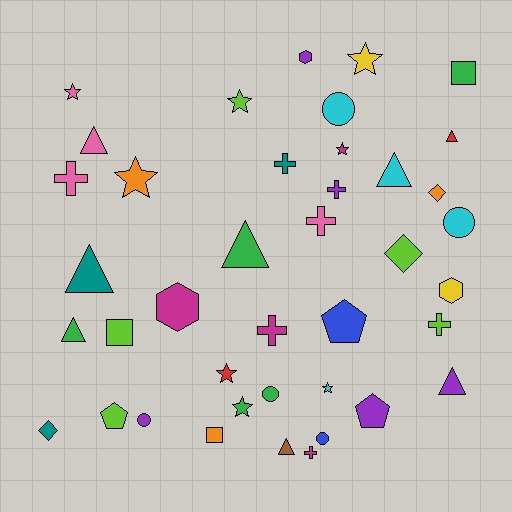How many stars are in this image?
There are 8 stars.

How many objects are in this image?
There are 40 objects.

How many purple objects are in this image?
There are 5 purple objects.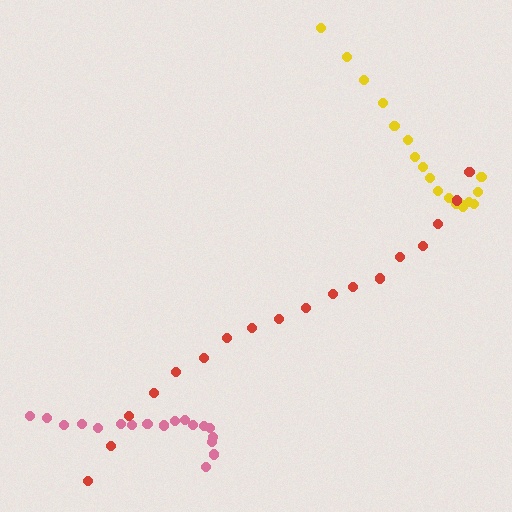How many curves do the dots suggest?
There are 3 distinct paths.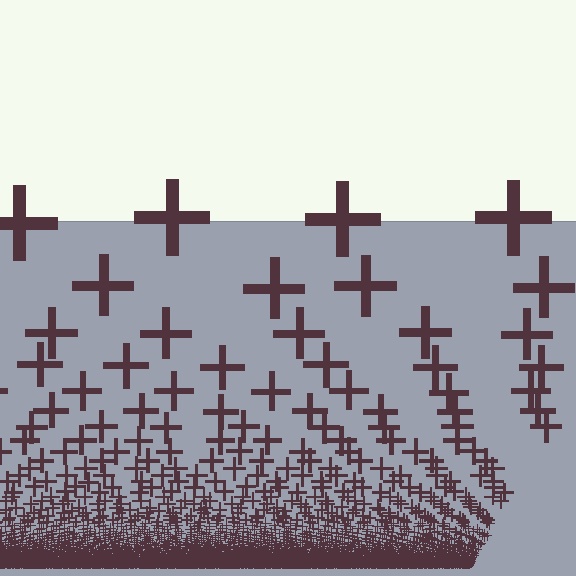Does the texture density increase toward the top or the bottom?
Density increases toward the bottom.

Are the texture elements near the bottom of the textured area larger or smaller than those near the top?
Smaller. The gradient is inverted — elements near the bottom are smaller and denser.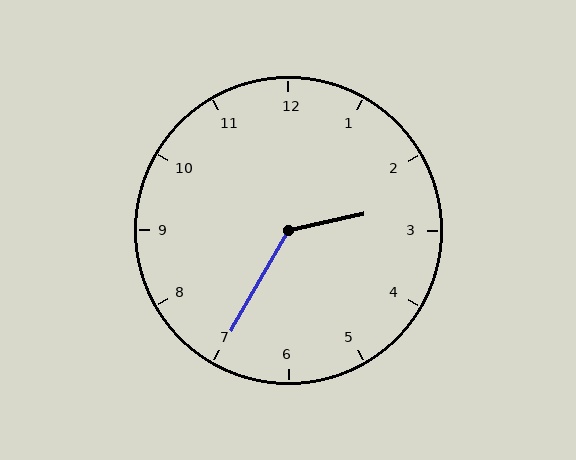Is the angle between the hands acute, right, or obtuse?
It is obtuse.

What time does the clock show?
2:35.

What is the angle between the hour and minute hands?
Approximately 132 degrees.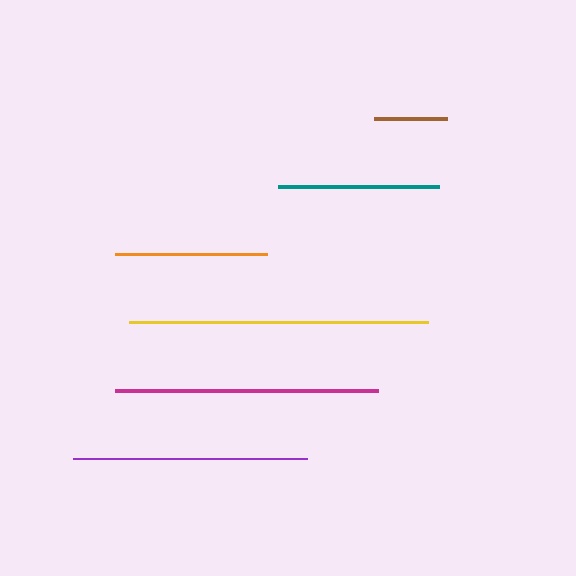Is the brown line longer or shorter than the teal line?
The teal line is longer than the brown line.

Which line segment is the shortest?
The brown line is the shortest at approximately 72 pixels.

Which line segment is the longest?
The yellow line is the longest at approximately 299 pixels.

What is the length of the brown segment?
The brown segment is approximately 72 pixels long.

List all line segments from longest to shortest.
From longest to shortest: yellow, magenta, purple, teal, orange, brown.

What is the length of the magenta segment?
The magenta segment is approximately 264 pixels long.